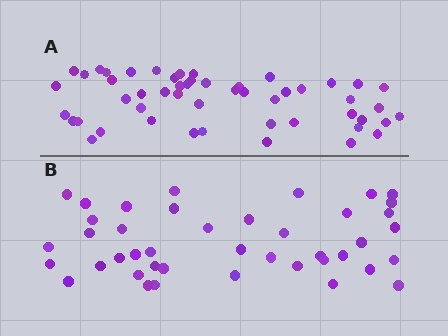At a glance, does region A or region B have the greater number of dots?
Region A (the top region) has more dots.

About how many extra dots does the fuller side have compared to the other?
Region A has roughly 8 or so more dots than region B.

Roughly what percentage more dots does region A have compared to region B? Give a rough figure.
About 20% more.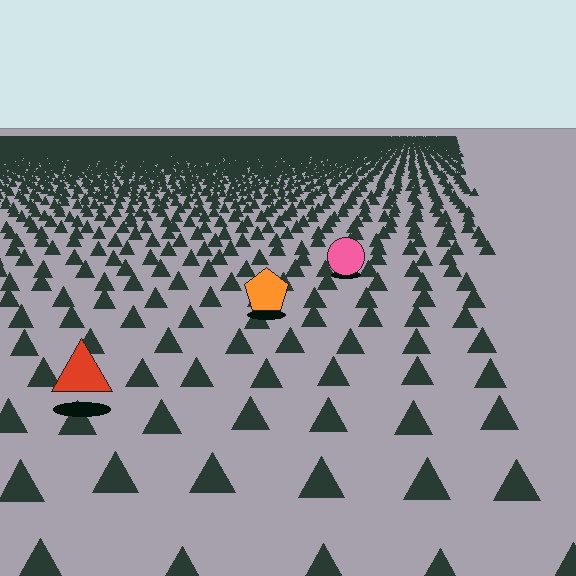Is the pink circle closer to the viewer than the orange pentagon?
No. The orange pentagon is closer — you can tell from the texture gradient: the ground texture is coarser near it.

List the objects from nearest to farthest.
From nearest to farthest: the red triangle, the orange pentagon, the pink circle.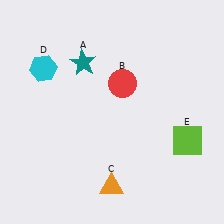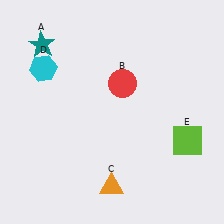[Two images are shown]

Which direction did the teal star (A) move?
The teal star (A) moved left.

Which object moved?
The teal star (A) moved left.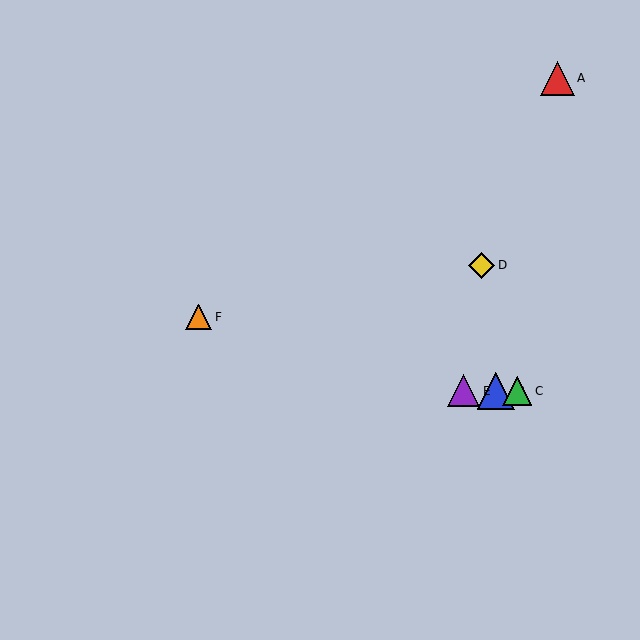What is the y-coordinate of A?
Object A is at y≈78.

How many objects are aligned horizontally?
3 objects (B, C, E) are aligned horizontally.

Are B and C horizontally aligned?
Yes, both are at y≈391.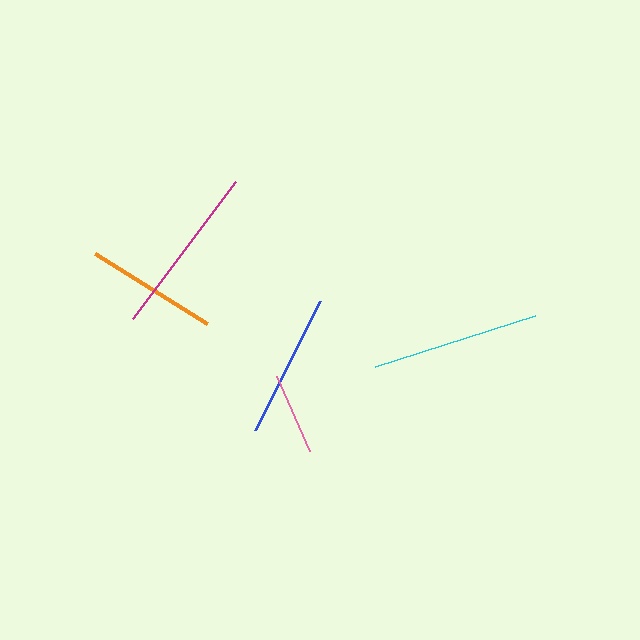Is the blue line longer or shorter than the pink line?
The blue line is longer than the pink line.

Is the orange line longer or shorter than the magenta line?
The magenta line is longer than the orange line.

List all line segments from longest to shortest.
From longest to shortest: magenta, cyan, blue, orange, pink.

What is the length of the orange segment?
The orange segment is approximately 132 pixels long.